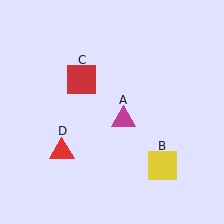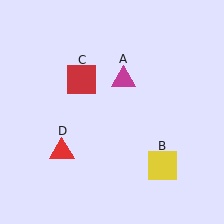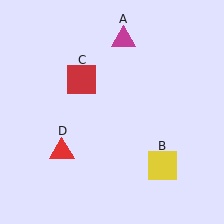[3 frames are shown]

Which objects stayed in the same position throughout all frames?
Yellow square (object B) and red square (object C) and red triangle (object D) remained stationary.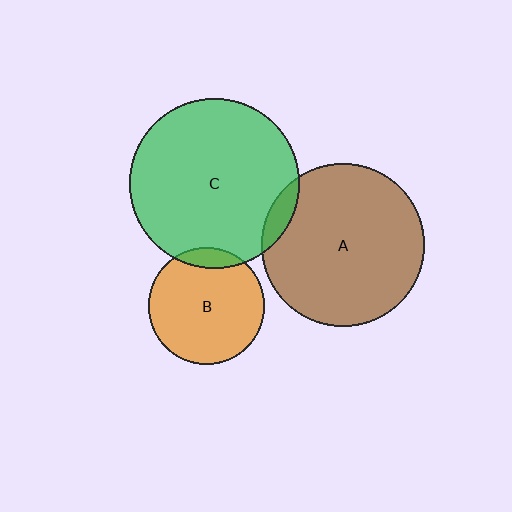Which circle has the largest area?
Circle C (green).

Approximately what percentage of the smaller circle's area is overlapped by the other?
Approximately 10%.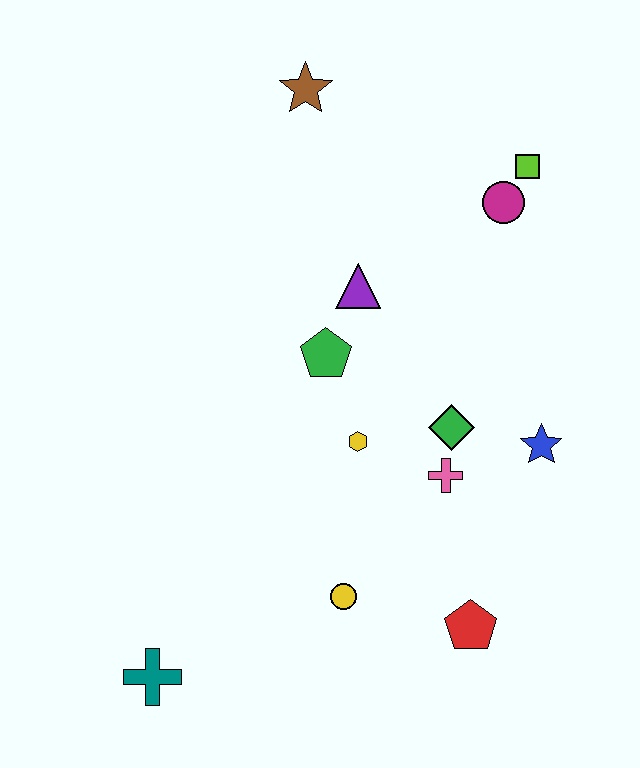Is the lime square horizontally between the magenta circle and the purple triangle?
No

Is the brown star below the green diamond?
No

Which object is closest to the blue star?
The green diamond is closest to the blue star.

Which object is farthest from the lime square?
The teal cross is farthest from the lime square.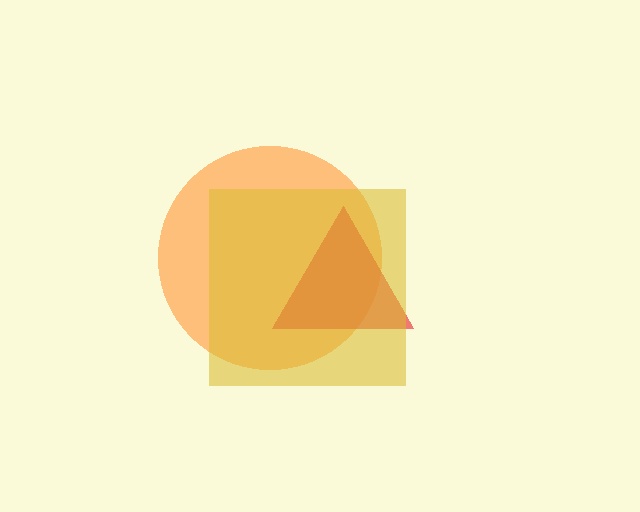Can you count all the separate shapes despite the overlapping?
Yes, there are 3 separate shapes.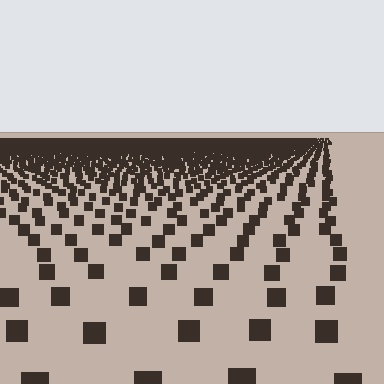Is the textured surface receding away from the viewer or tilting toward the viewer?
The surface is receding away from the viewer. Texture elements get smaller and denser toward the top.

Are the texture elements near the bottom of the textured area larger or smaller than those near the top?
Larger. Near the bottom, elements are closer to the viewer and appear at a bigger on-screen size.